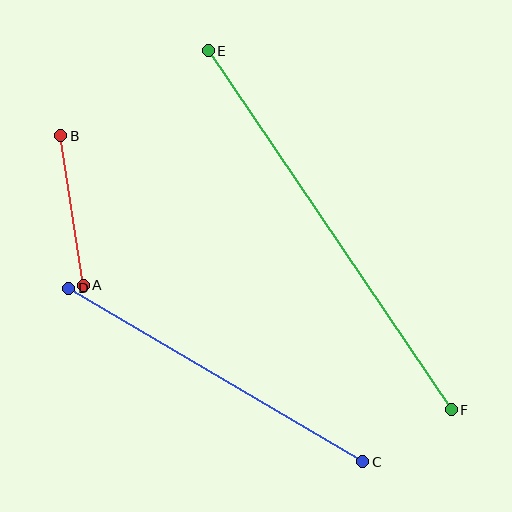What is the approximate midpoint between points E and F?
The midpoint is at approximately (330, 230) pixels.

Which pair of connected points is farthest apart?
Points E and F are farthest apart.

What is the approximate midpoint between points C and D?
The midpoint is at approximately (216, 375) pixels.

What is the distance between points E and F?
The distance is approximately 433 pixels.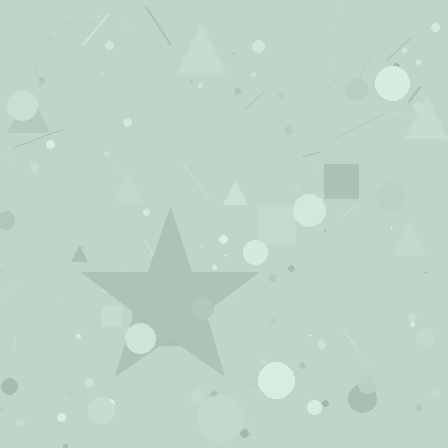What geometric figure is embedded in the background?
A star is embedded in the background.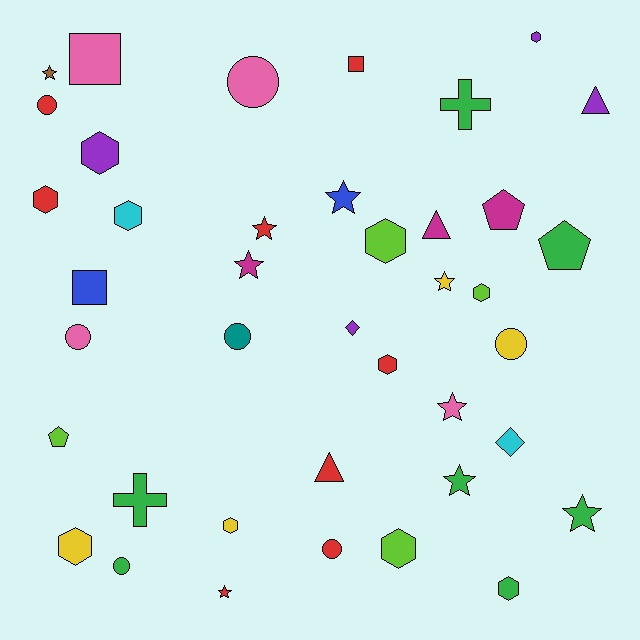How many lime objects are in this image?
There are 4 lime objects.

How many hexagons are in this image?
There are 11 hexagons.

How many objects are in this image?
There are 40 objects.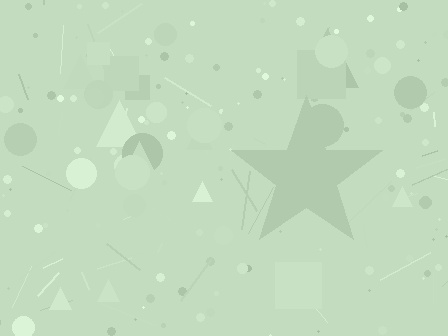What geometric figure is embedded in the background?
A star is embedded in the background.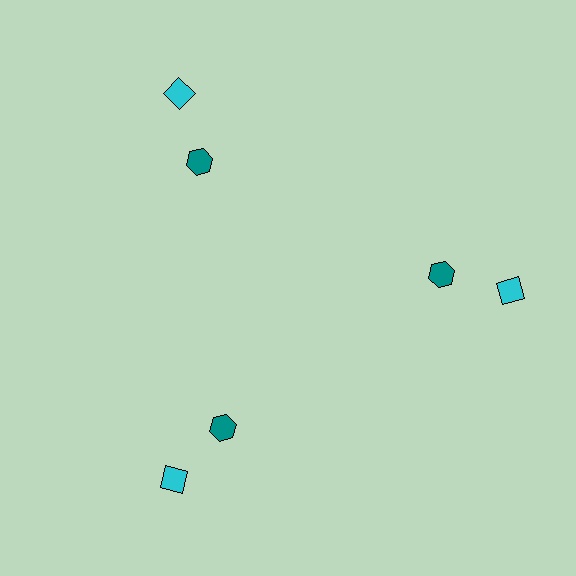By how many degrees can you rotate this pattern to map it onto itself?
The pattern maps onto itself every 120 degrees of rotation.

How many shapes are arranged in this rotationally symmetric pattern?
There are 6 shapes, arranged in 3 groups of 2.